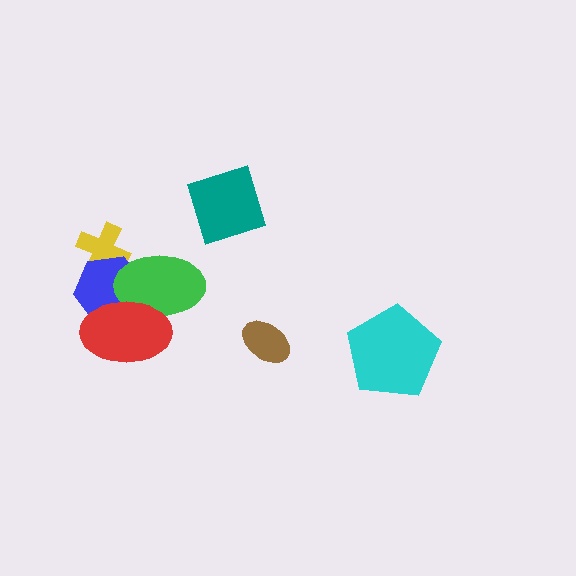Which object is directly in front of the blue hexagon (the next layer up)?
The green ellipse is directly in front of the blue hexagon.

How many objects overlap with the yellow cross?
1 object overlaps with the yellow cross.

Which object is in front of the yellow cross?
The blue hexagon is in front of the yellow cross.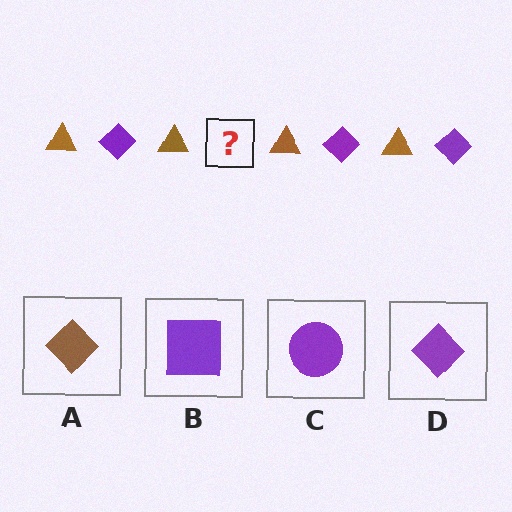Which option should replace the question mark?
Option D.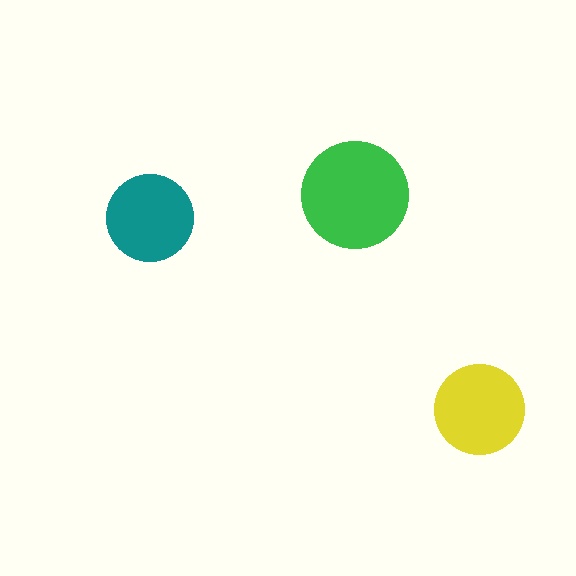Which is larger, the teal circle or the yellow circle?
The yellow one.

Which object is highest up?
The green circle is topmost.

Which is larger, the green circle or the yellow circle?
The green one.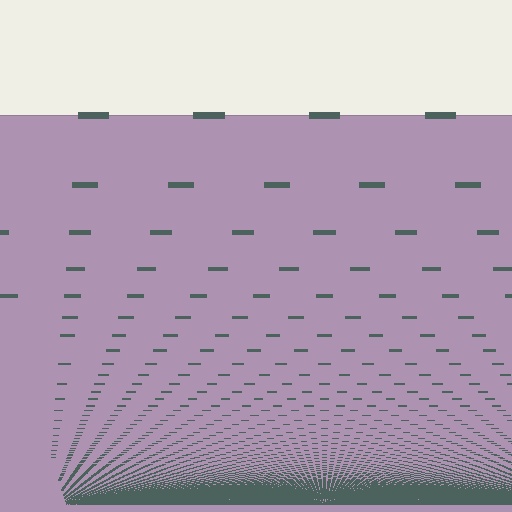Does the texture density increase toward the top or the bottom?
Density increases toward the bottom.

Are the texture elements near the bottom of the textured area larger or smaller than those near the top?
Smaller. The gradient is inverted — elements near the bottom are smaller and denser.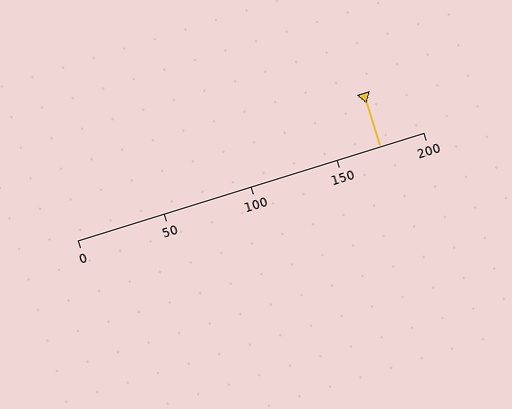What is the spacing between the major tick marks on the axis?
The major ticks are spaced 50 apart.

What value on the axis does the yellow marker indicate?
The marker indicates approximately 175.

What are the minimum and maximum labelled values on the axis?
The axis runs from 0 to 200.